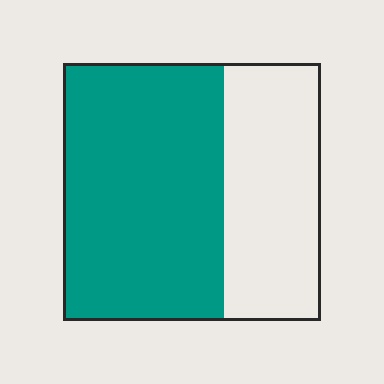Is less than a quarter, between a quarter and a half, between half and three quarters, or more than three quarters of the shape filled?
Between half and three quarters.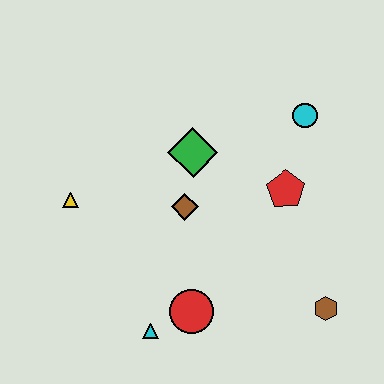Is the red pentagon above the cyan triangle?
Yes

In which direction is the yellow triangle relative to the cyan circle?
The yellow triangle is to the left of the cyan circle.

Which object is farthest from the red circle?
The cyan circle is farthest from the red circle.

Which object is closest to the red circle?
The cyan triangle is closest to the red circle.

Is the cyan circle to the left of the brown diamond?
No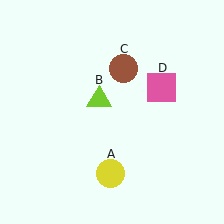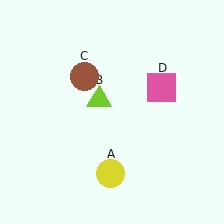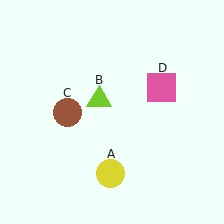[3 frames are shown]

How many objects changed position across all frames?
1 object changed position: brown circle (object C).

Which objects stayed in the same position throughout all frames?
Yellow circle (object A) and lime triangle (object B) and pink square (object D) remained stationary.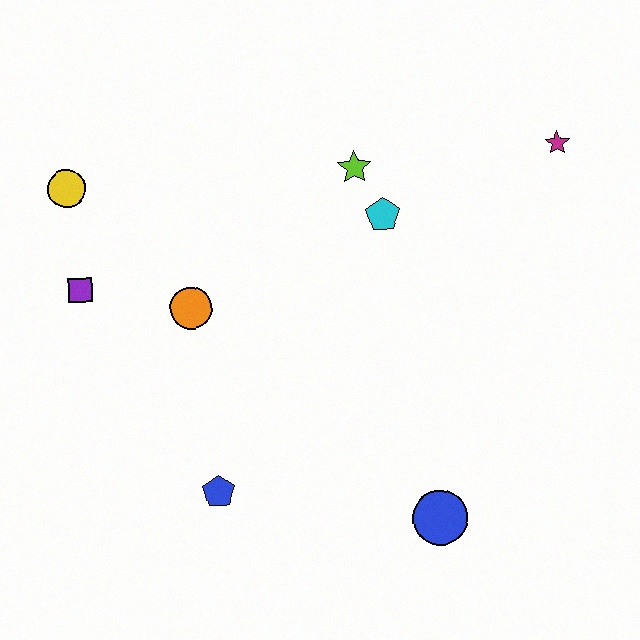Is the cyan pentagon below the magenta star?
Yes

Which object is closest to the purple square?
The yellow circle is closest to the purple square.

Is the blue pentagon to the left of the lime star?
Yes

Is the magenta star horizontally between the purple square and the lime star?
No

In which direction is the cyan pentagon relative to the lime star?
The cyan pentagon is below the lime star.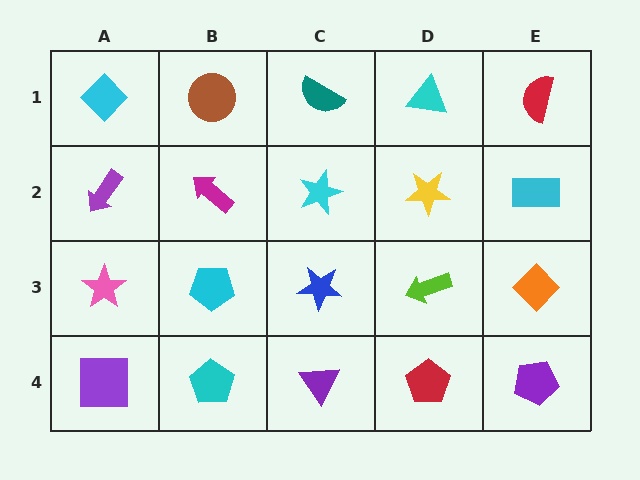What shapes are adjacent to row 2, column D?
A cyan triangle (row 1, column D), a lime arrow (row 3, column D), a cyan star (row 2, column C), a cyan rectangle (row 2, column E).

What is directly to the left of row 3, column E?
A lime arrow.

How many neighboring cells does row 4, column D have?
3.